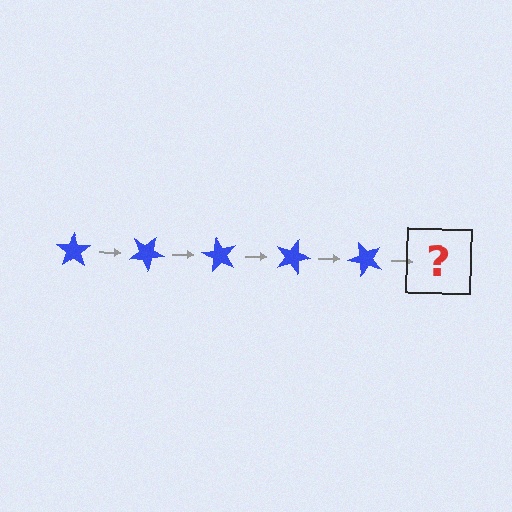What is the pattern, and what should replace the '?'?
The pattern is that the star rotates 30 degrees each step. The '?' should be a blue star rotated 150 degrees.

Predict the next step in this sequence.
The next step is a blue star rotated 150 degrees.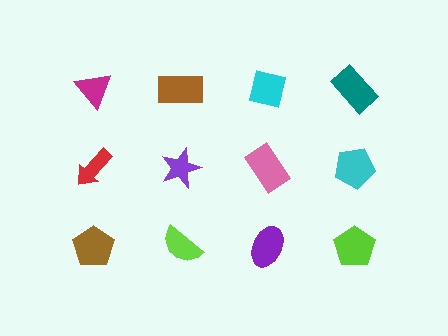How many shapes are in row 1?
4 shapes.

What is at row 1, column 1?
A magenta triangle.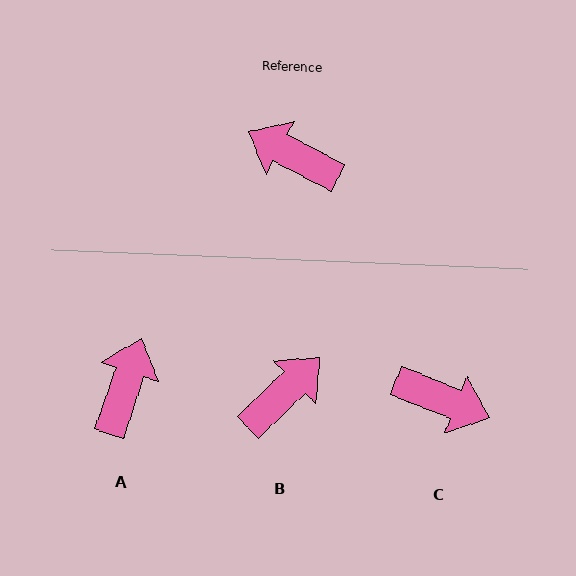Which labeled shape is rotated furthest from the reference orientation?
C, about 174 degrees away.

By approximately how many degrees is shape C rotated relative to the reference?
Approximately 174 degrees clockwise.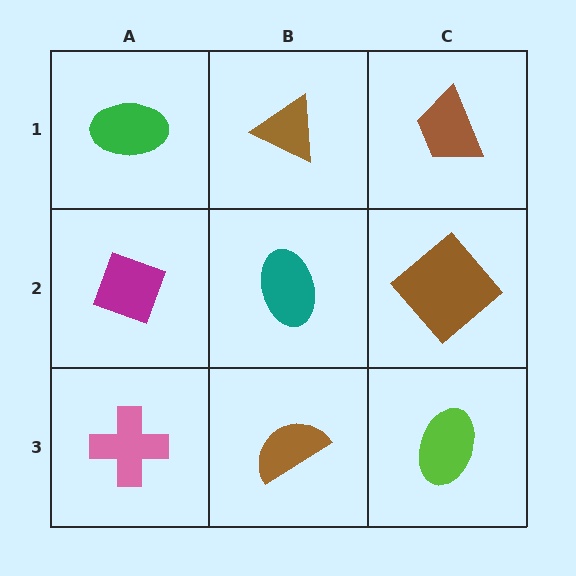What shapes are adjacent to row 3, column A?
A magenta diamond (row 2, column A), a brown semicircle (row 3, column B).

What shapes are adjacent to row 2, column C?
A brown trapezoid (row 1, column C), a lime ellipse (row 3, column C), a teal ellipse (row 2, column B).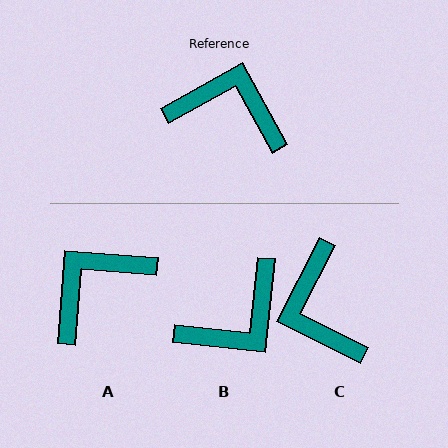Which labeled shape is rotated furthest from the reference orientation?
B, about 125 degrees away.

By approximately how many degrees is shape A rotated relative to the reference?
Approximately 57 degrees counter-clockwise.